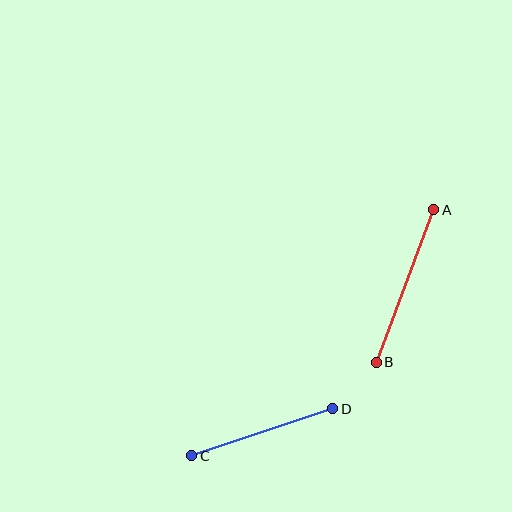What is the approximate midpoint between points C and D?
The midpoint is at approximately (262, 432) pixels.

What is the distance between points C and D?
The distance is approximately 148 pixels.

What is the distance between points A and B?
The distance is approximately 163 pixels.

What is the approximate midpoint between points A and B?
The midpoint is at approximately (405, 286) pixels.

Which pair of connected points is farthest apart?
Points A and B are farthest apart.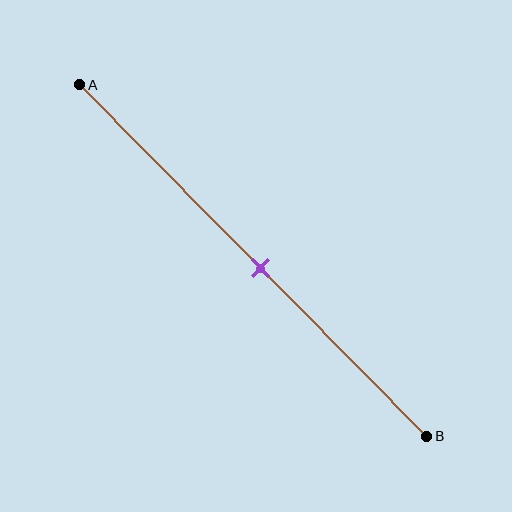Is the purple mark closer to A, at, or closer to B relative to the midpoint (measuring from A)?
The purple mark is approximately at the midpoint of segment AB.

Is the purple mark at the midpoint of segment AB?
Yes, the mark is approximately at the midpoint.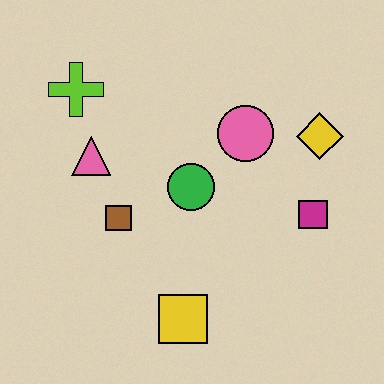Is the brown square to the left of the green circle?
Yes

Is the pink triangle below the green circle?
No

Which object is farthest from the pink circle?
The yellow square is farthest from the pink circle.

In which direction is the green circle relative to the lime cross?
The green circle is to the right of the lime cross.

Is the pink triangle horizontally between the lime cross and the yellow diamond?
Yes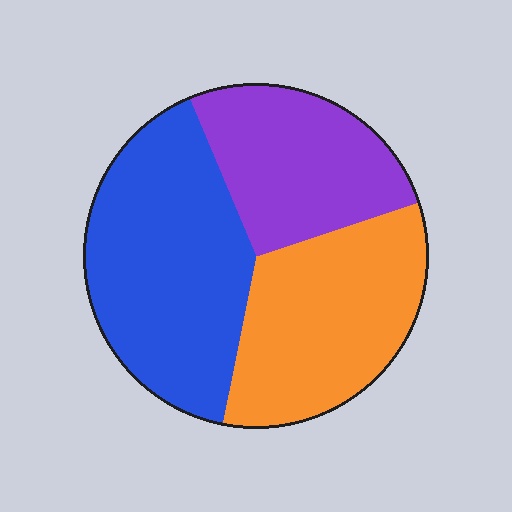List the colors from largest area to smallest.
From largest to smallest: blue, orange, purple.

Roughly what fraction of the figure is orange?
Orange takes up about one third (1/3) of the figure.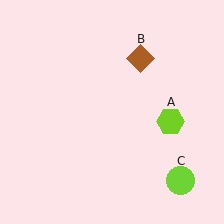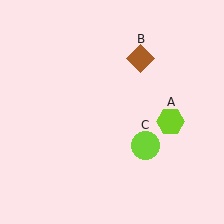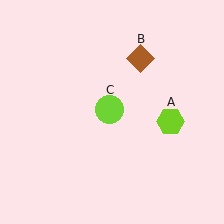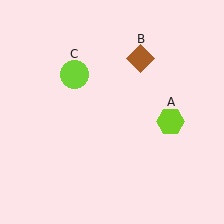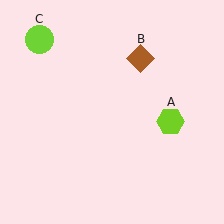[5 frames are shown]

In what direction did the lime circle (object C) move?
The lime circle (object C) moved up and to the left.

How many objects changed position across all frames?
1 object changed position: lime circle (object C).